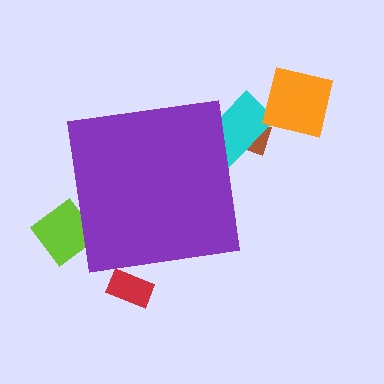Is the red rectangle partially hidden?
Yes, the red rectangle is partially hidden behind the purple square.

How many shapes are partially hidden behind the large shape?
4 shapes are partially hidden.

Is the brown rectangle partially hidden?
Yes, the brown rectangle is partially hidden behind the purple square.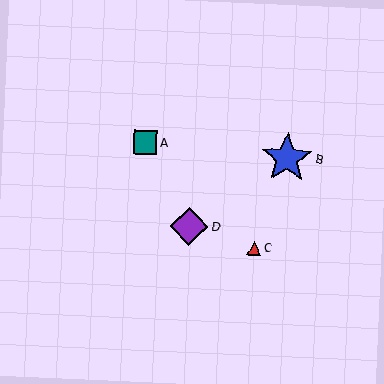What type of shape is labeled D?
Shape D is a purple diamond.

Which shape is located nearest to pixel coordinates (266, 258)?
The red triangle (labeled C) at (254, 248) is nearest to that location.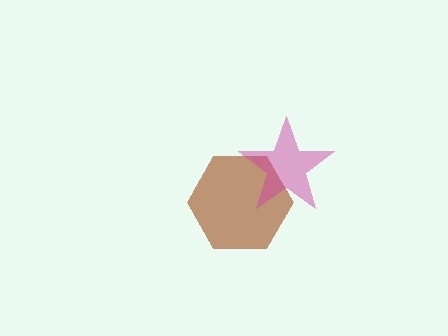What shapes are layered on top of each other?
The layered shapes are: a brown hexagon, a magenta star.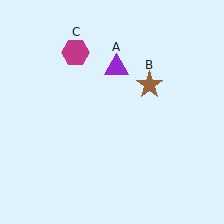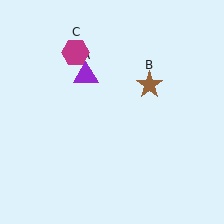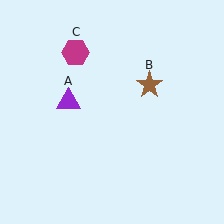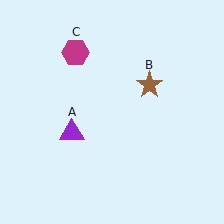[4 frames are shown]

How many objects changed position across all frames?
1 object changed position: purple triangle (object A).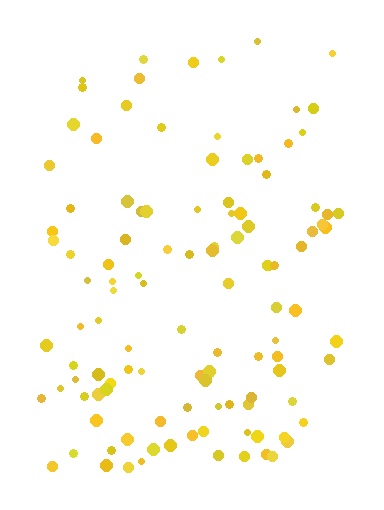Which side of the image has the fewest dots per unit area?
The top.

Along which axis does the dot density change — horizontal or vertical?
Vertical.